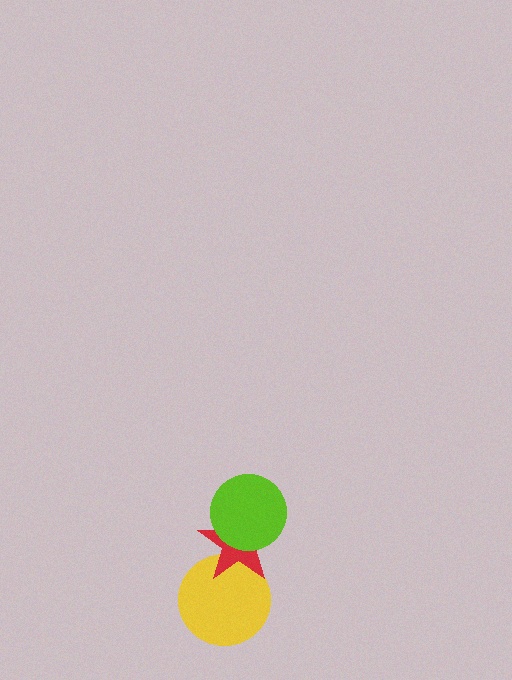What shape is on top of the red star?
The lime circle is on top of the red star.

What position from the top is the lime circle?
The lime circle is 1st from the top.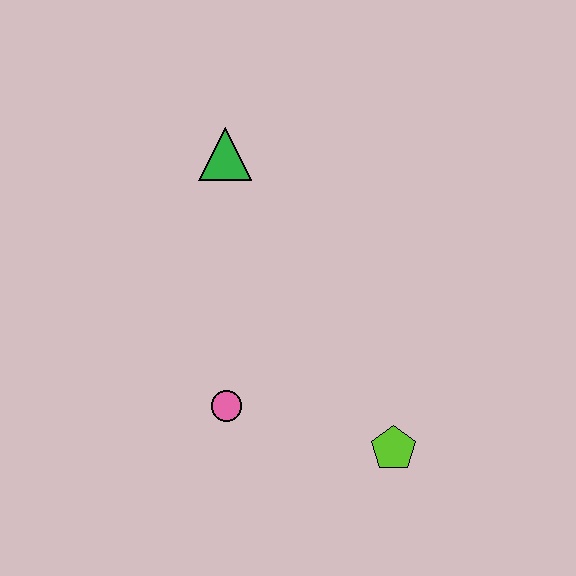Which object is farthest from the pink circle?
The green triangle is farthest from the pink circle.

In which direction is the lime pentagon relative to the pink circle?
The lime pentagon is to the right of the pink circle.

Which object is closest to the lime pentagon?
The pink circle is closest to the lime pentagon.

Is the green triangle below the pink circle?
No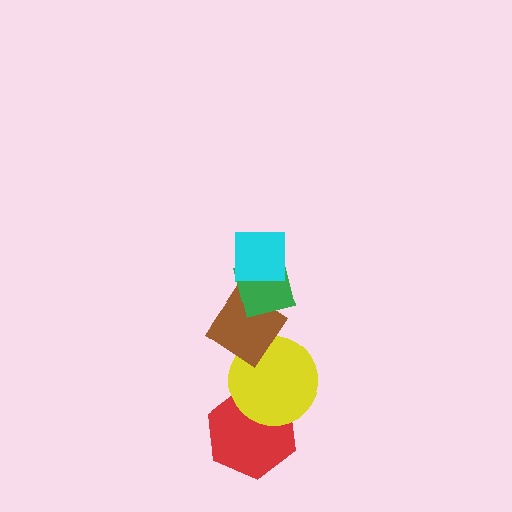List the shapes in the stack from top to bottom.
From top to bottom: the cyan square, the green square, the brown diamond, the yellow circle, the red hexagon.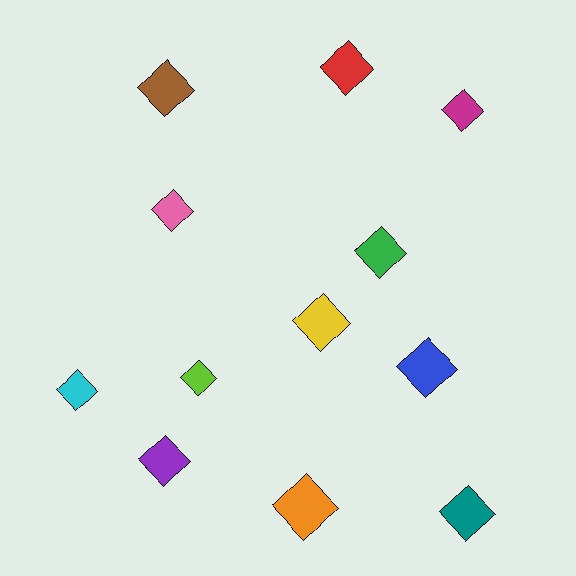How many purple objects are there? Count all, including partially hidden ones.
There is 1 purple object.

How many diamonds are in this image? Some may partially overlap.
There are 12 diamonds.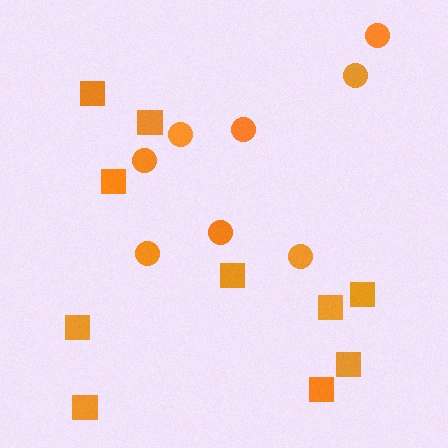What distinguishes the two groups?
There are 2 groups: one group of squares (10) and one group of circles (8).